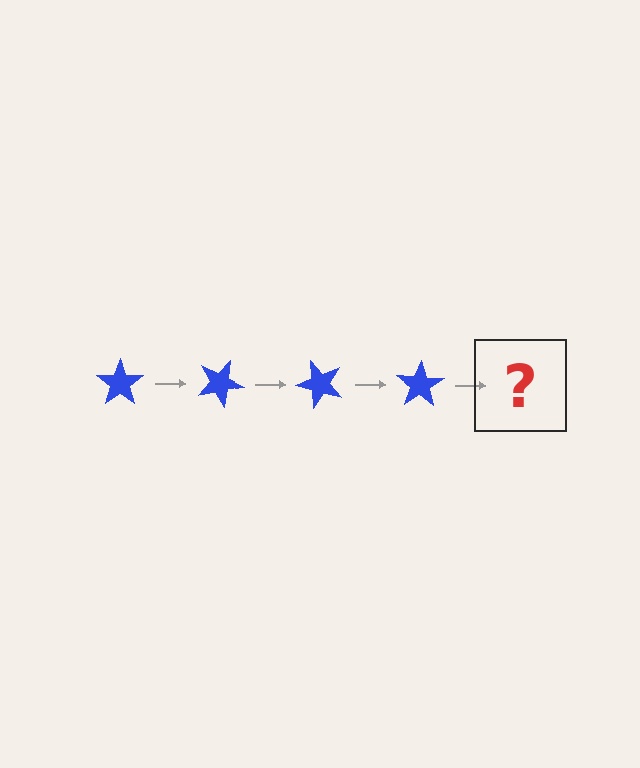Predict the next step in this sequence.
The next step is a blue star rotated 100 degrees.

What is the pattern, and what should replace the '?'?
The pattern is that the star rotates 25 degrees each step. The '?' should be a blue star rotated 100 degrees.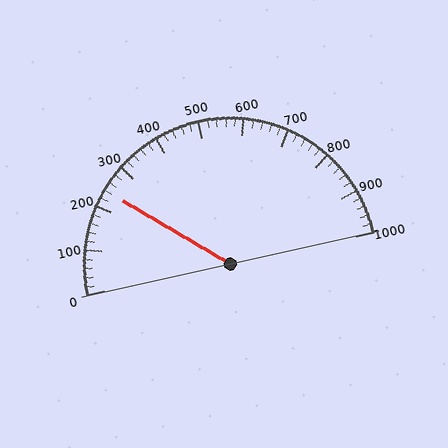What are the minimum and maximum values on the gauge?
The gauge ranges from 0 to 1000.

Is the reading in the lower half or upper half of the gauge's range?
The reading is in the lower half of the range (0 to 1000).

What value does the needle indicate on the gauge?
The needle indicates approximately 240.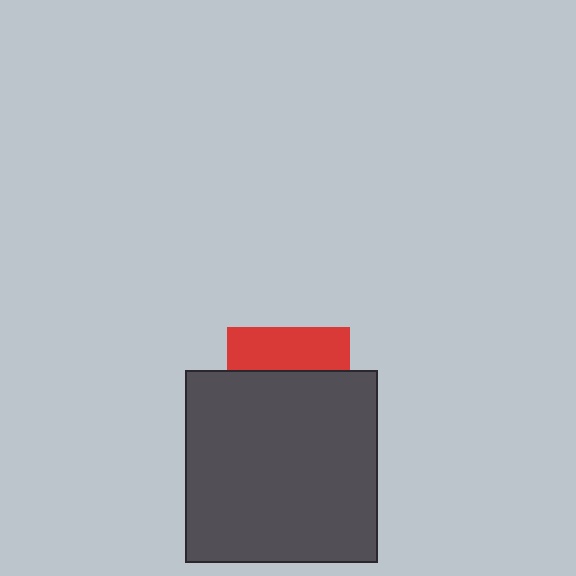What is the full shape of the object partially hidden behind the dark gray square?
The partially hidden object is a red square.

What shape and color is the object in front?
The object in front is a dark gray square.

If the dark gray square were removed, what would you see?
You would see the complete red square.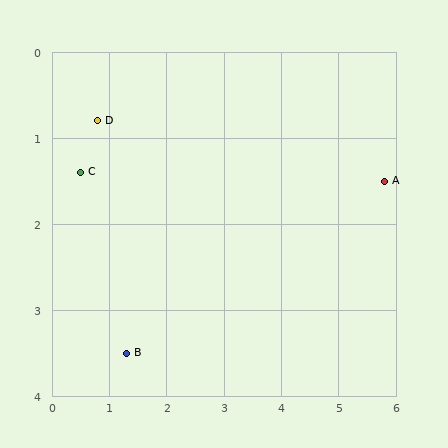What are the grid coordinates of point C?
Point C is at approximately (0.5, 1.4).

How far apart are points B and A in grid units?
Points B and A are about 4.9 grid units apart.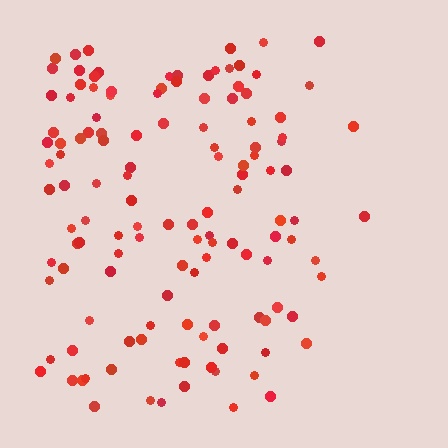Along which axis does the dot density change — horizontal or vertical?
Horizontal.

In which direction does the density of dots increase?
From right to left, with the left side densest.